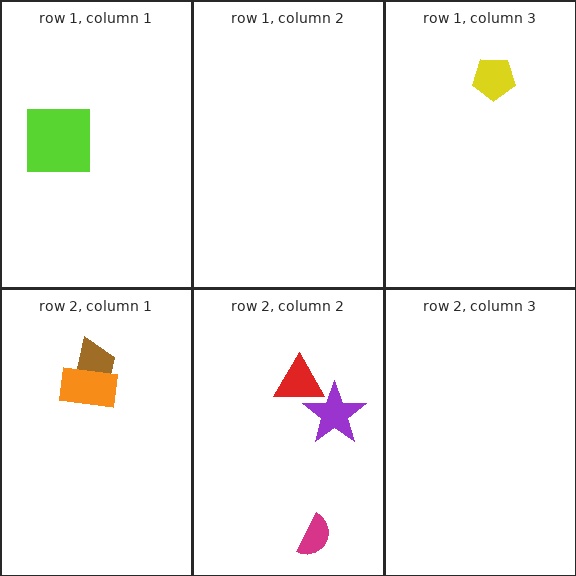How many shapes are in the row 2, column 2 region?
3.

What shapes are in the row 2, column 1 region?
The brown trapezoid, the orange rectangle.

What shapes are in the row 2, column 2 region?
The purple star, the magenta semicircle, the red triangle.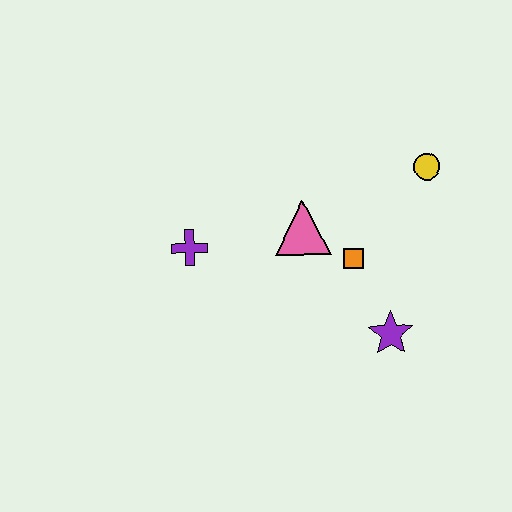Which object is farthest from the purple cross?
The yellow circle is farthest from the purple cross.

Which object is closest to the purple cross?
The pink triangle is closest to the purple cross.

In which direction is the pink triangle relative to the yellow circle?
The pink triangle is to the left of the yellow circle.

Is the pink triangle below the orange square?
No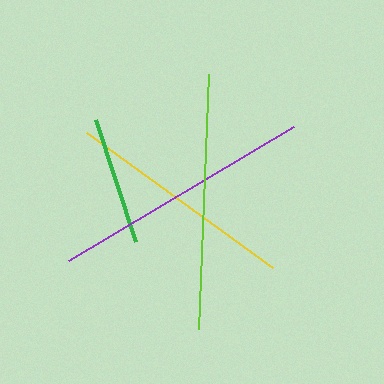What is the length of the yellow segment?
The yellow segment is approximately 230 pixels long.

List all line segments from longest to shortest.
From longest to shortest: purple, lime, yellow, green.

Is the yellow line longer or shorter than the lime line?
The lime line is longer than the yellow line.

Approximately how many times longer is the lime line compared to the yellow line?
The lime line is approximately 1.1 times the length of the yellow line.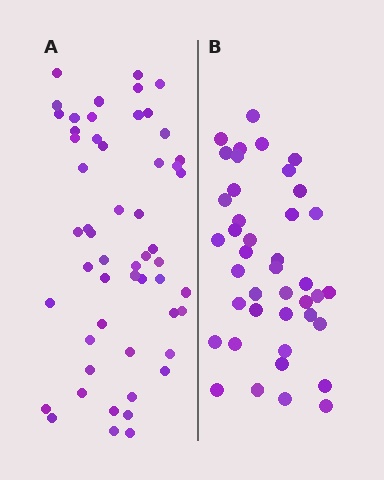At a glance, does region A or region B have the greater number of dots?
Region A (the left region) has more dots.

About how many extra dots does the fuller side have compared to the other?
Region A has approximately 15 more dots than region B.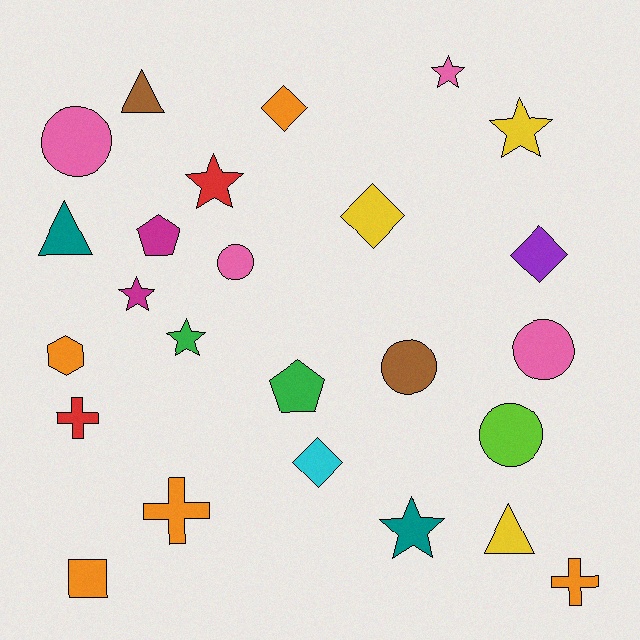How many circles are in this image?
There are 5 circles.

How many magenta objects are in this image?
There are 2 magenta objects.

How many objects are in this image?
There are 25 objects.